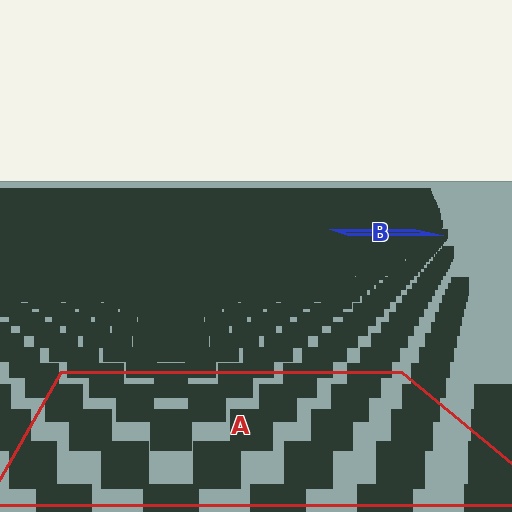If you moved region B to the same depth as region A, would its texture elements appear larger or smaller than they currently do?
They would appear larger. At a closer depth, the same texture elements are projected at a bigger on-screen size.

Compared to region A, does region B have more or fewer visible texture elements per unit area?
Region B has more texture elements per unit area — they are packed more densely because it is farther away.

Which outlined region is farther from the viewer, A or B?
Region B is farther from the viewer — the texture elements inside it appear smaller and more densely packed.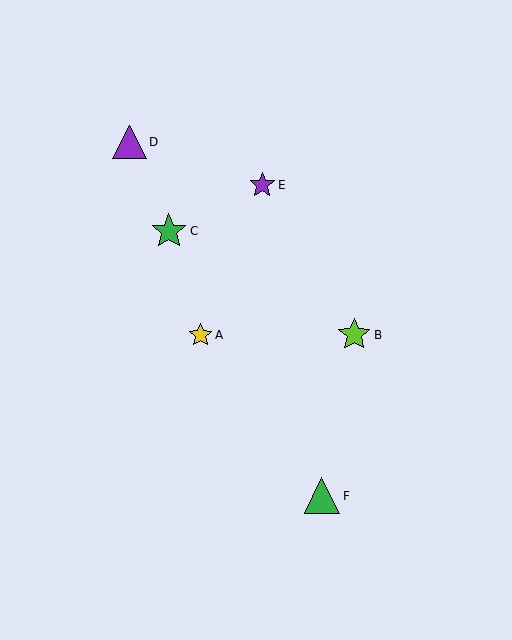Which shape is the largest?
The green triangle (labeled F) is the largest.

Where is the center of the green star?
The center of the green star is at (169, 231).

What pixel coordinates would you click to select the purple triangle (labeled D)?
Click at (129, 142) to select the purple triangle D.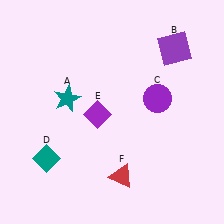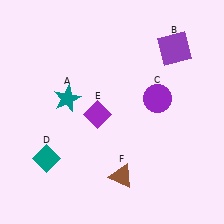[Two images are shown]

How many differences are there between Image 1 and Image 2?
There is 1 difference between the two images.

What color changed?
The triangle (F) changed from red in Image 1 to brown in Image 2.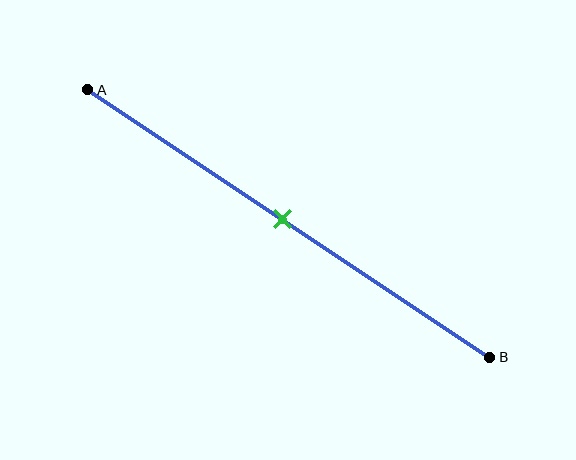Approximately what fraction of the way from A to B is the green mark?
The green mark is approximately 50% of the way from A to B.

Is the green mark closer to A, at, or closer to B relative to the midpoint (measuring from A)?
The green mark is approximately at the midpoint of segment AB.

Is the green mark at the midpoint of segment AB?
Yes, the mark is approximately at the midpoint.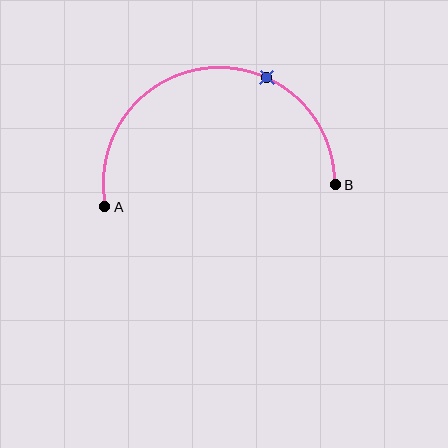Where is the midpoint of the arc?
The arc midpoint is the point on the curve farthest from the straight line joining A and B. It sits above that line.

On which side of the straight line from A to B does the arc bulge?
The arc bulges above the straight line connecting A and B.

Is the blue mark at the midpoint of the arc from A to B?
No. The blue mark lies on the arc but is closer to endpoint B. The arc midpoint would be at the point on the curve equidistant along the arc from both A and B.